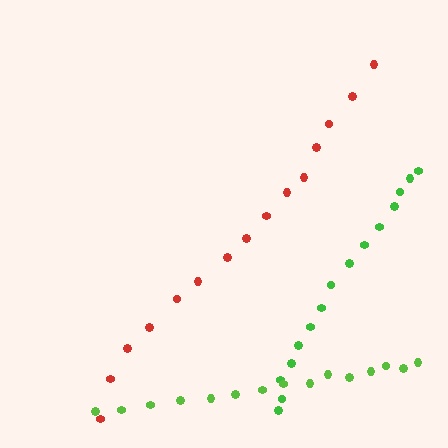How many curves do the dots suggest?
There are 3 distinct paths.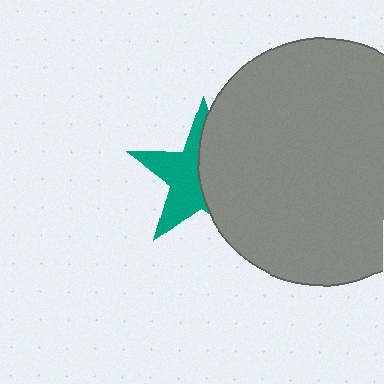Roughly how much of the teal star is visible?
About half of it is visible (roughly 50%).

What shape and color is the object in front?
The object in front is a gray circle.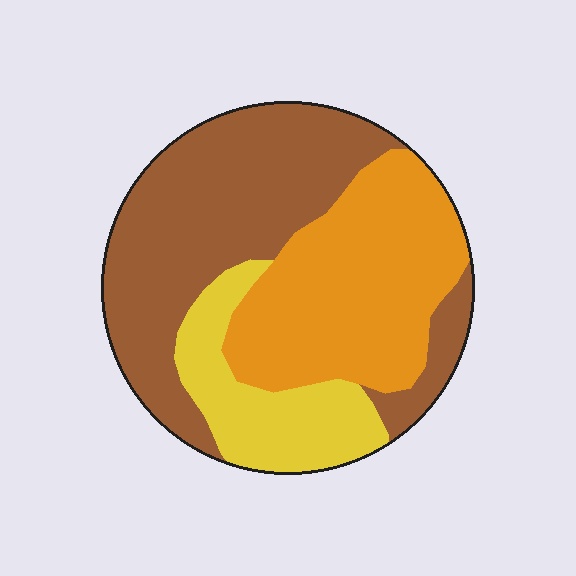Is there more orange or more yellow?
Orange.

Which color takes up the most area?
Brown, at roughly 45%.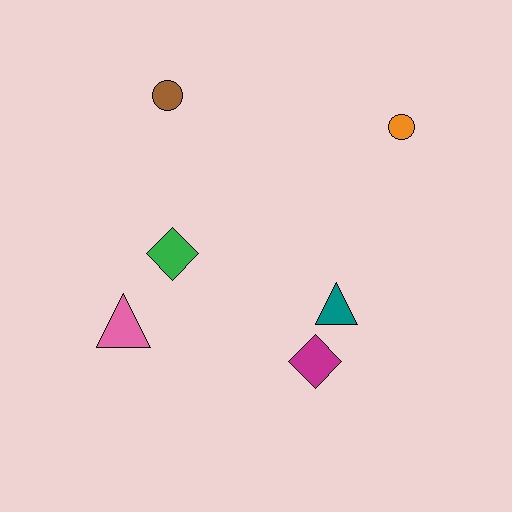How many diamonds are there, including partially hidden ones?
There are 2 diamonds.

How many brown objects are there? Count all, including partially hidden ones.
There is 1 brown object.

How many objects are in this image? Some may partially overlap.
There are 6 objects.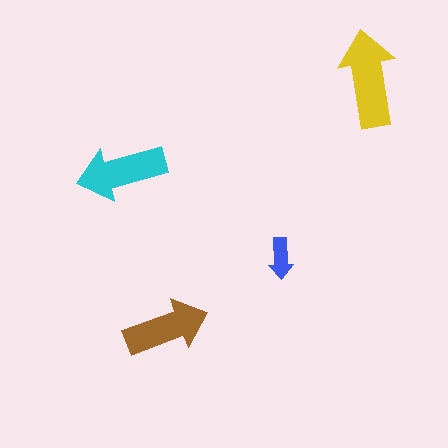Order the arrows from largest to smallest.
the yellow one, the cyan one, the brown one, the blue one.